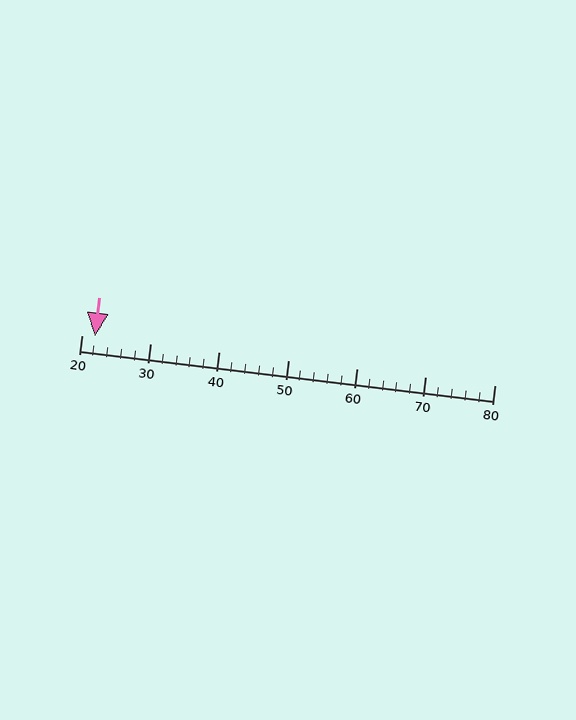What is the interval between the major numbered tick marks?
The major tick marks are spaced 10 units apart.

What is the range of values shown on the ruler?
The ruler shows values from 20 to 80.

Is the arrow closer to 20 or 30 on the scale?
The arrow is closer to 20.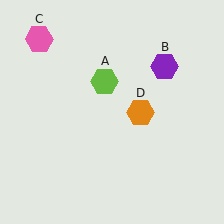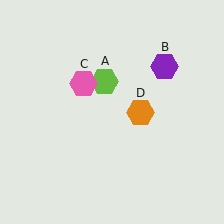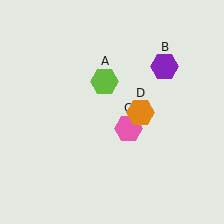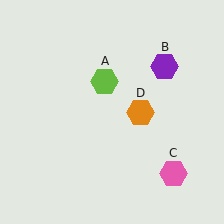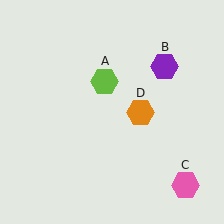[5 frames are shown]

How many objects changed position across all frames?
1 object changed position: pink hexagon (object C).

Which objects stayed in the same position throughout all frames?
Lime hexagon (object A) and purple hexagon (object B) and orange hexagon (object D) remained stationary.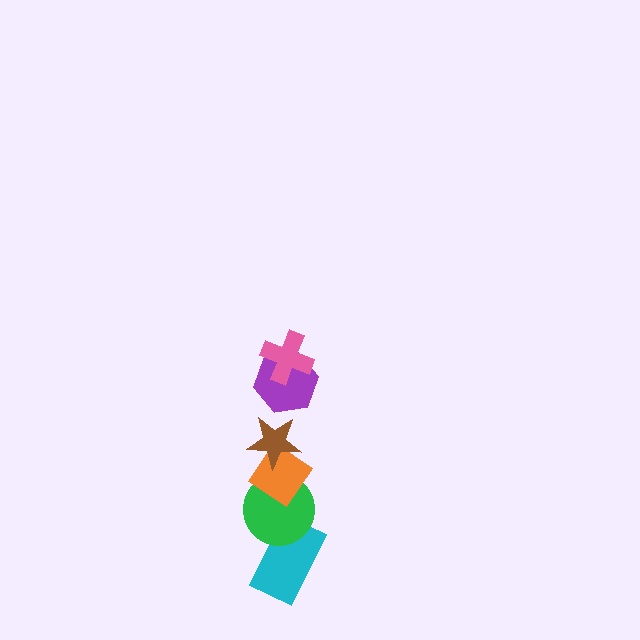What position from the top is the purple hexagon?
The purple hexagon is 2nd from the top.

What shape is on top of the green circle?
The orange diamond is on top of the green circle.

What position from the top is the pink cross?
The pink cross is 1st from the top.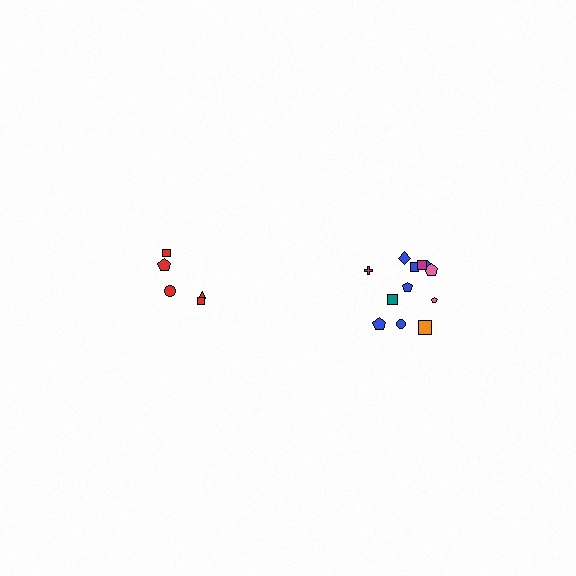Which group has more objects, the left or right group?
The right group.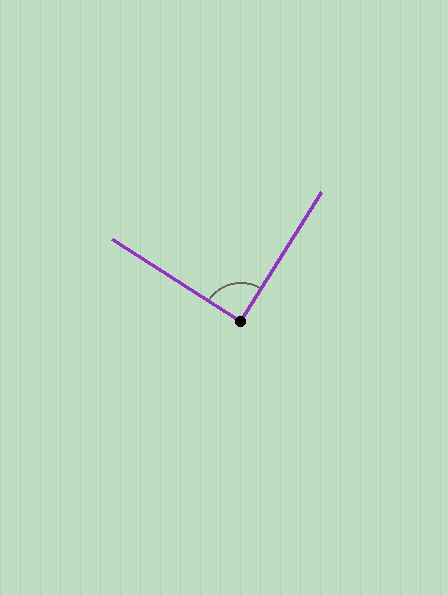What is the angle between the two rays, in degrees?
Approximately 89 degrees.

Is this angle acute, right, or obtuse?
It is approximately a right angle.